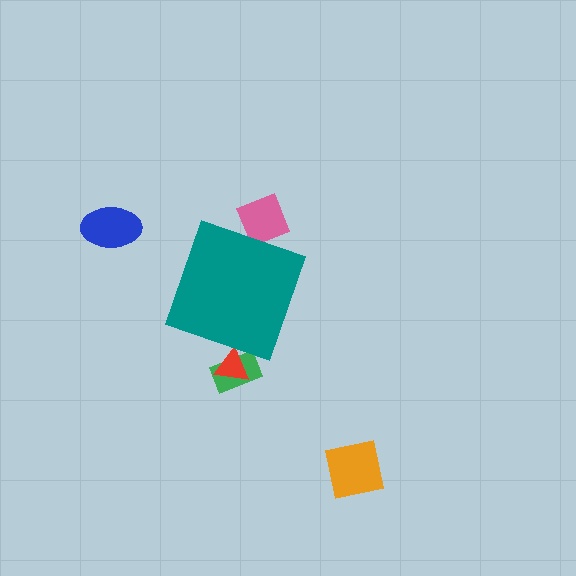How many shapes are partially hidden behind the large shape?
3 shapes are partially hidden.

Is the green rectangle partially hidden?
Yes, the green rectangle is partially hidden behind the teal diamond.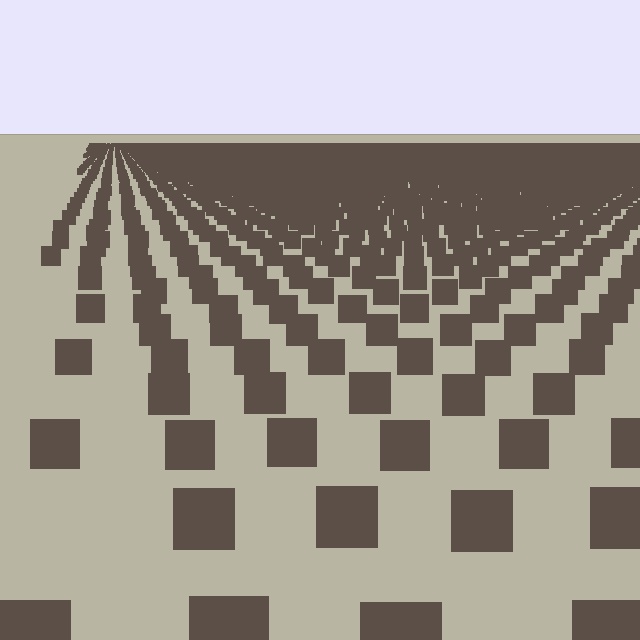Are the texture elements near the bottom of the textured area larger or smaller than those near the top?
Larger. Near the bottom, elements are closer to the viewer and appear at a bigger on-screen size.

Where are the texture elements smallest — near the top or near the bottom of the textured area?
Near the top.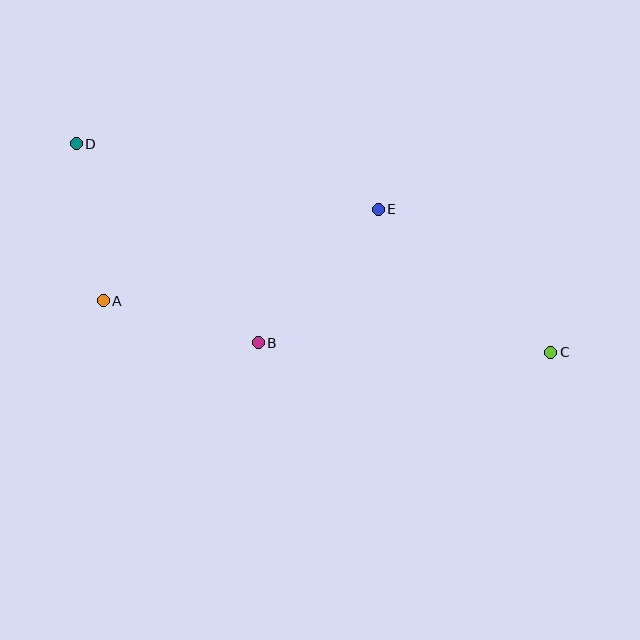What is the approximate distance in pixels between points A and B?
The distance between A and B is approximately 160 pixels.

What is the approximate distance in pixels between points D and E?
The distance between D and E is approximately 309 pixels.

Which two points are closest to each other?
Points A and D are closest to each other.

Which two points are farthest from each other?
Points C and D are farthest from each other.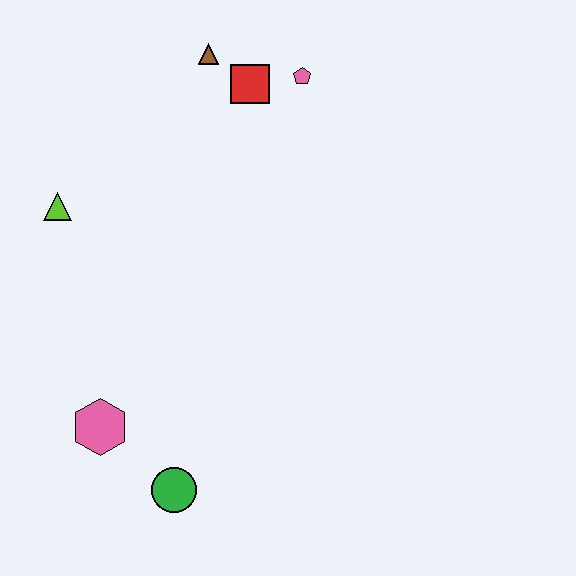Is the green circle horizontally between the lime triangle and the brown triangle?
Yes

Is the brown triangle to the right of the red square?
No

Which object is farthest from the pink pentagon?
The green circle is farthest from the pink pentagon.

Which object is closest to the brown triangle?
The red square is closest to the brown triangle.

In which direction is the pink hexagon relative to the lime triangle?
The pink hexagon is below the lime triangle.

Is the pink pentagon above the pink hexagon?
Yes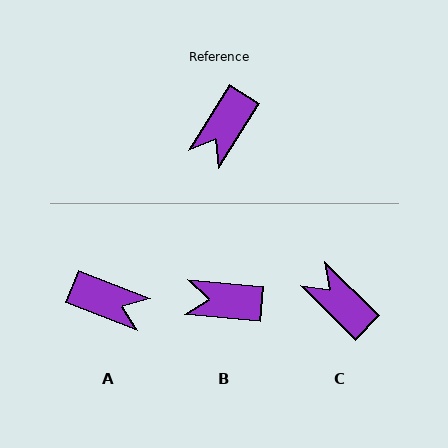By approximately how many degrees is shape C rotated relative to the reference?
Approximately 103 degrees clockwise.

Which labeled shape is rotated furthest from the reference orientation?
C, about 103 degrees away.